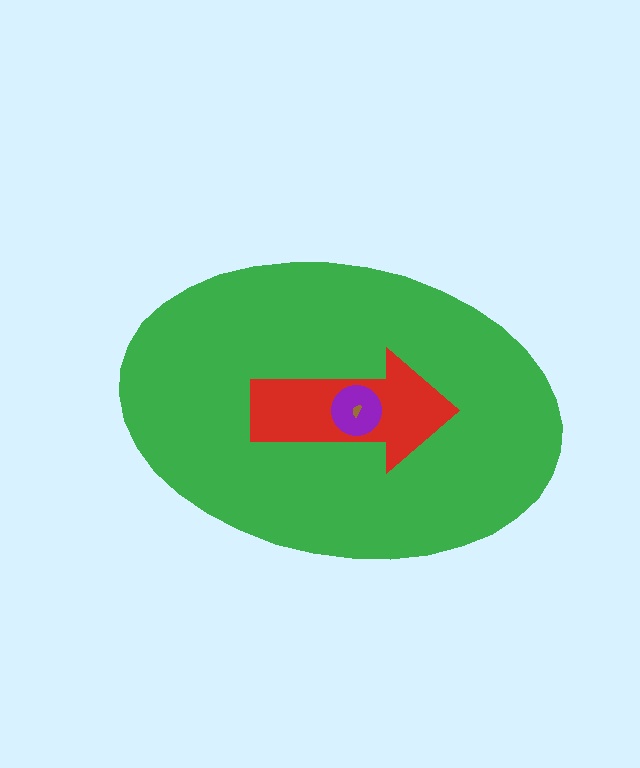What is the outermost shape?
The green ellipse.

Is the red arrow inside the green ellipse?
Yes.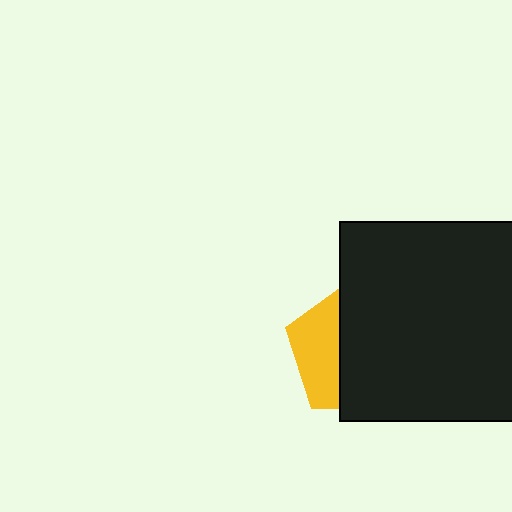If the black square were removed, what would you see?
You would see the complete yellow pentagon.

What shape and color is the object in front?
The object in front is a black square.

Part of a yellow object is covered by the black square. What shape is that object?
It is a pentagon.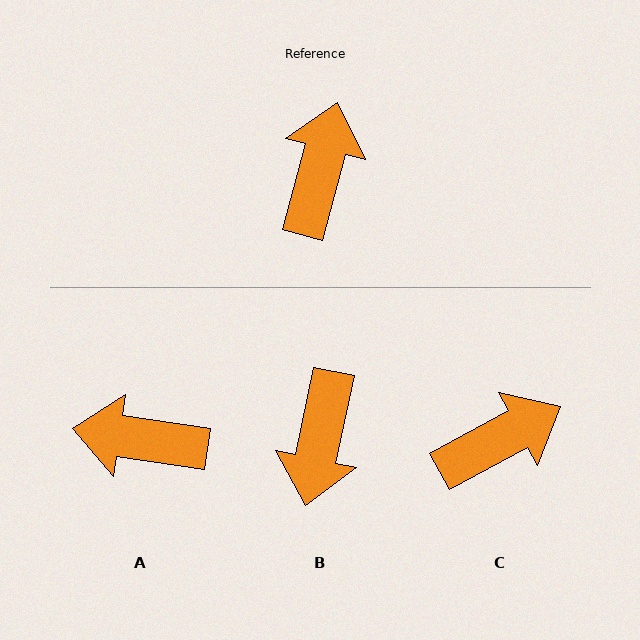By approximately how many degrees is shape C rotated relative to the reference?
Approximately 47 degrees clockwise.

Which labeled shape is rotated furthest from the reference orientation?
B, about 177 degrees away.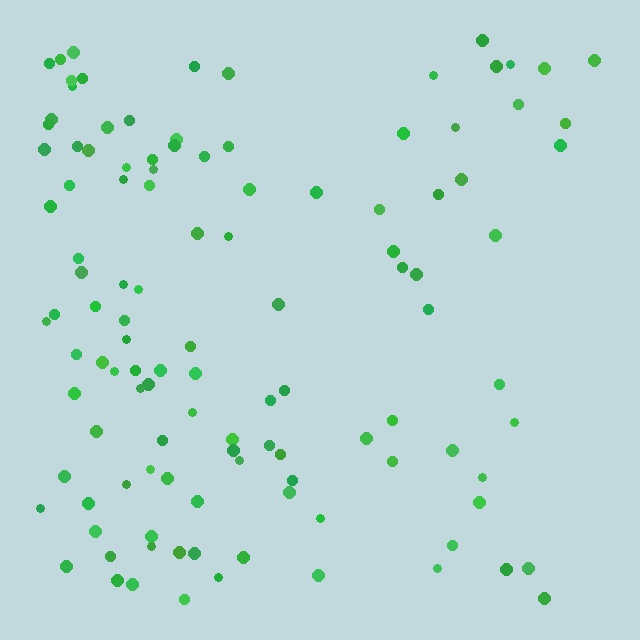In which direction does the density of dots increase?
From right to left, with the left side densest.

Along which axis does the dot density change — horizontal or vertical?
Horizontal.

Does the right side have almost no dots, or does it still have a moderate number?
Still a moderate number, just noticeably fewer than the left.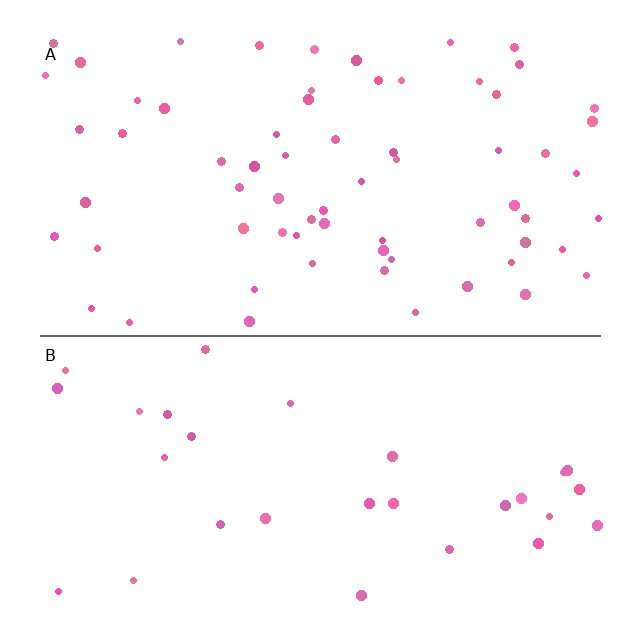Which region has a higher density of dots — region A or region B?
A (the top).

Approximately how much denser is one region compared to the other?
Approximately 2.3× — region A over region B.